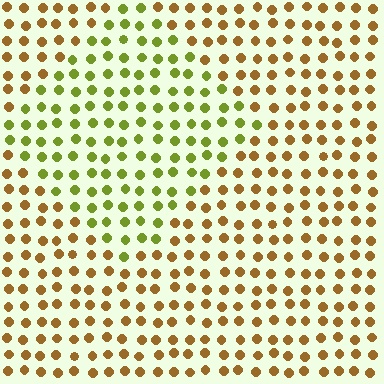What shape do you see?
I see a diamond.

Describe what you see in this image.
The image is filled with small brown elements in a uniform arrangement. A diamond-shaped region is visible where the elements are tinted to a slightly different hue, forming a subtle color boundary.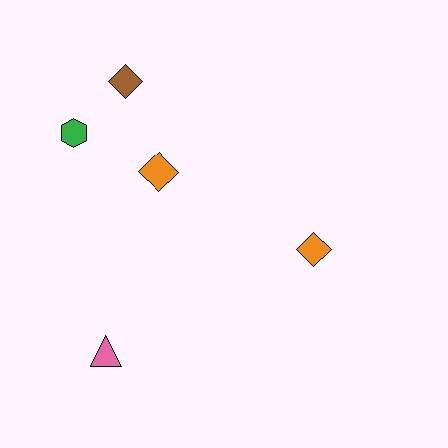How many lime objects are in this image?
There are no lime objects.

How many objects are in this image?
There are 5 objects.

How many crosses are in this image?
There are no crosses.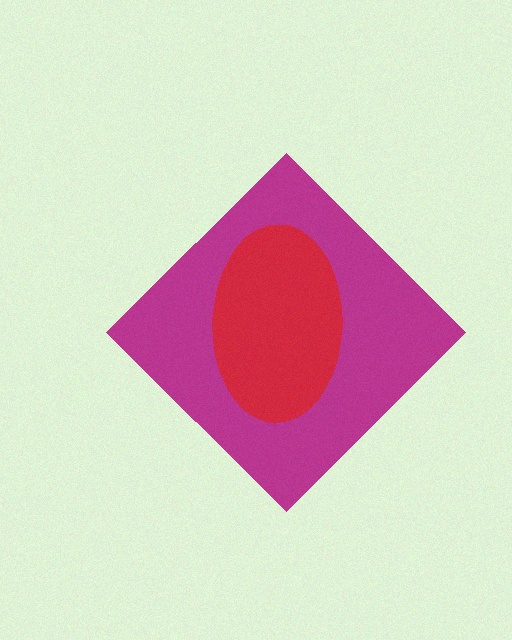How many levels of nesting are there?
2.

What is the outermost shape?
The magenta diamond.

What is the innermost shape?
The red ellipse.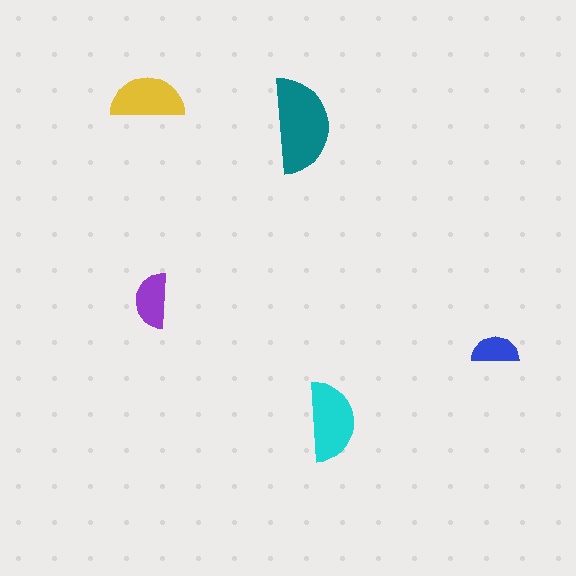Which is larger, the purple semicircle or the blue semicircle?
The purple one.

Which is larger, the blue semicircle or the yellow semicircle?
The yellow one.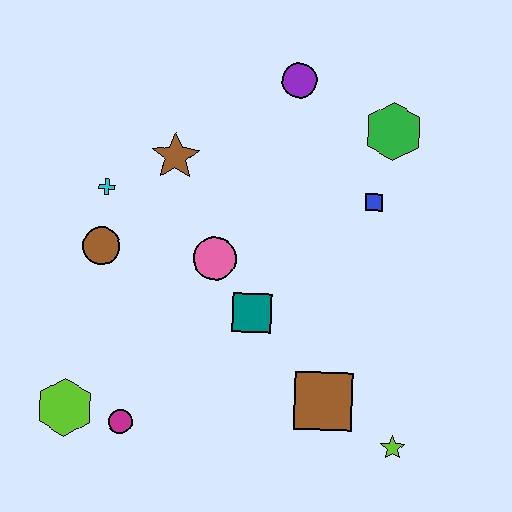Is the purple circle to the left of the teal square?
No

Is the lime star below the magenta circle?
Yes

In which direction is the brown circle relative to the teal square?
The brown circle is to the left of the teal square.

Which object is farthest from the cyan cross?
The lime star is farthest from the cyan cross.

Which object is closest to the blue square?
The green hexagon is closest to the blue square.